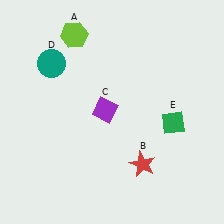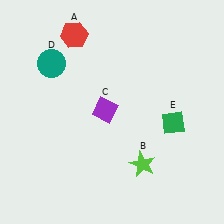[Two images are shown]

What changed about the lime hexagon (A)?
In Image 1, A is lime. In Image 2, it changed to red.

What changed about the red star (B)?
In Image 1, B is red. In Image 2, it changed to lime.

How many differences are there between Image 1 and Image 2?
There are 2 differences between the two images.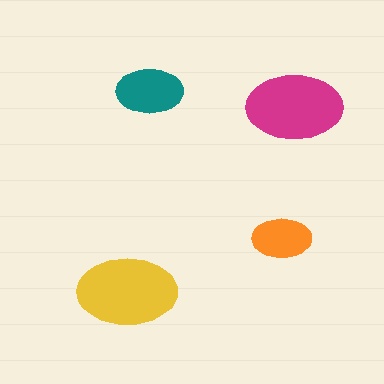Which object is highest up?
The teal ellipse is topmost.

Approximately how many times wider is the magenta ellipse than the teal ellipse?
About 1.5 times wider.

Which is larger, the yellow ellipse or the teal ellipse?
The yellow one.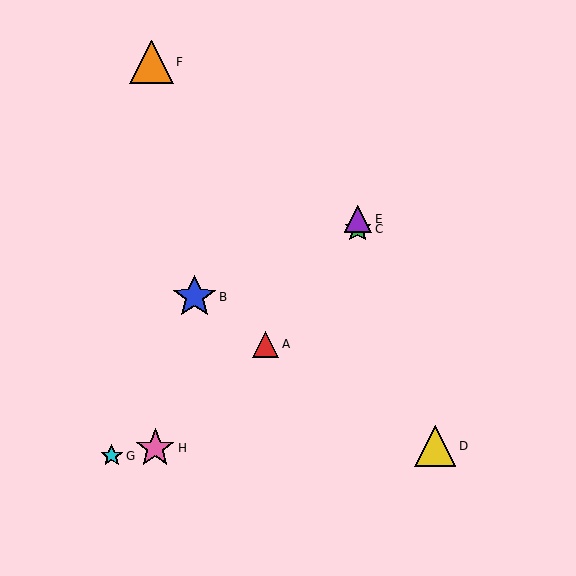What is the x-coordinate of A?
Object A is at x≈265.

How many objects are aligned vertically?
2 objects (C, E) are aligned vertically.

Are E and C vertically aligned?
Yes, both are at x≈358.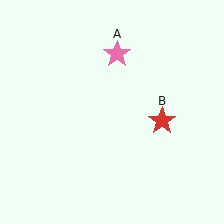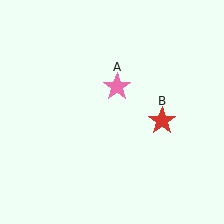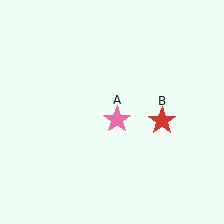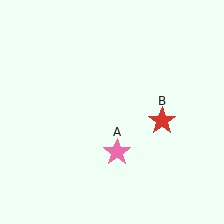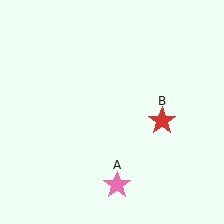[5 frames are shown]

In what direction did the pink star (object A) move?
The pink star (object A) moved down.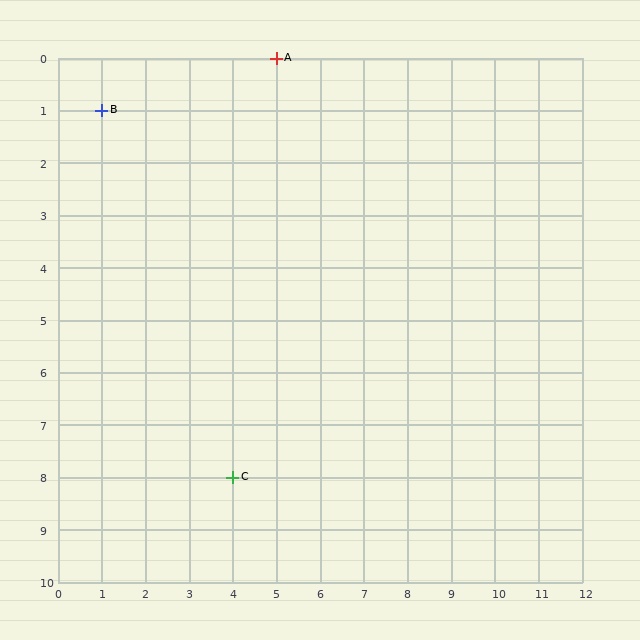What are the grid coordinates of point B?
Point B is at grid coordinates (1, 1).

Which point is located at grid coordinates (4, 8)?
Point C is at (4, 8).